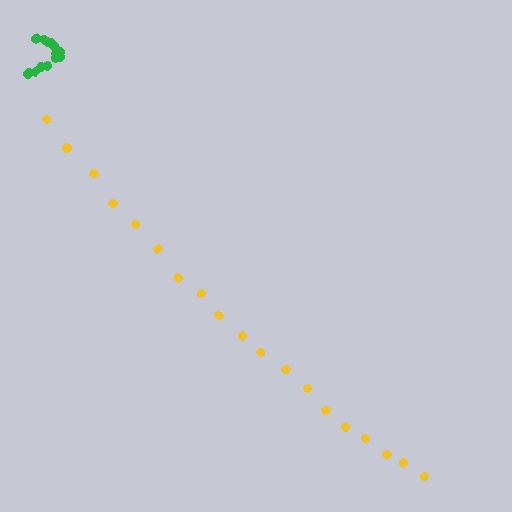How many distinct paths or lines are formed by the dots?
There are 2 distinct paths.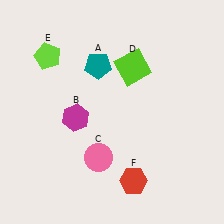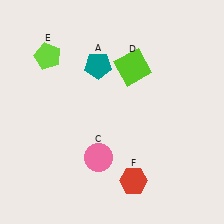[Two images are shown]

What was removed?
The magenta hexagon (B) was removed in Image 2.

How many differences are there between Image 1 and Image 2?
There is 1 difference between the two images.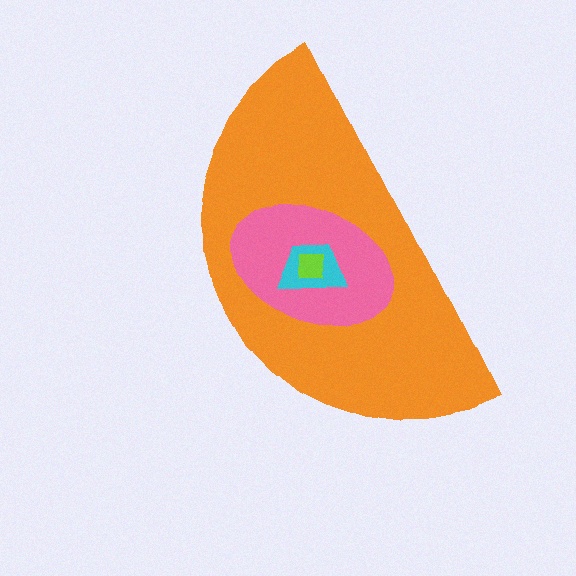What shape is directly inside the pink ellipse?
The cyan trapezoid.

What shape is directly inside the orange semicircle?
The pink ellipse.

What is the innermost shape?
The lime square.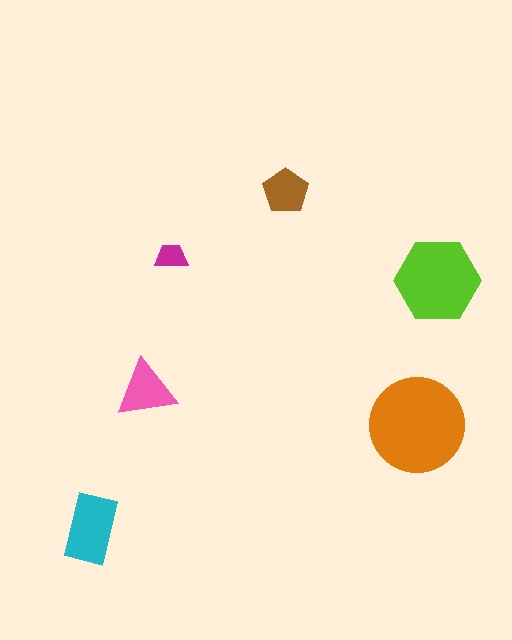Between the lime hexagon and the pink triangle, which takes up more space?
The lime hexagon.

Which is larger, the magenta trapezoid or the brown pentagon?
The brown pentagon.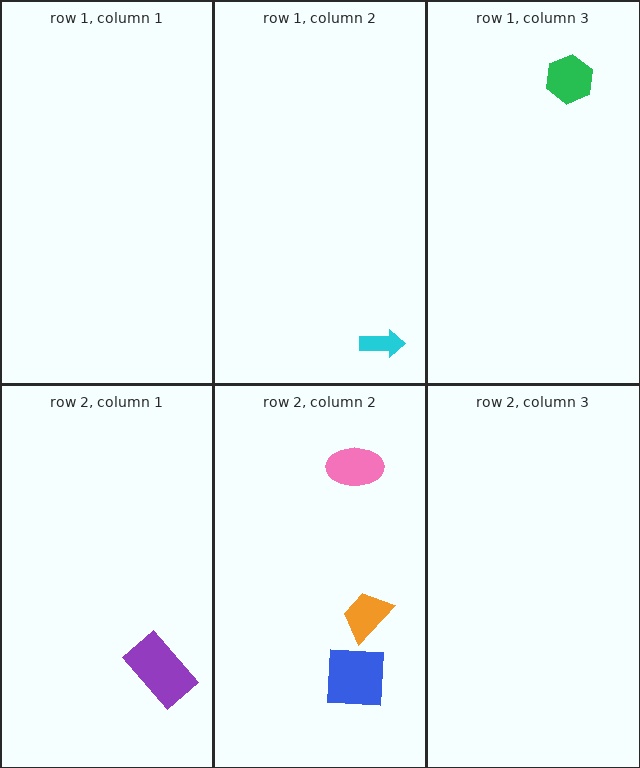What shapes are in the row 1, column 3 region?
The green hexagon.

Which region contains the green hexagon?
The row 1, column 3 region.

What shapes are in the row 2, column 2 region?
The orange trapezoid, the pink ellipse, the blue square.